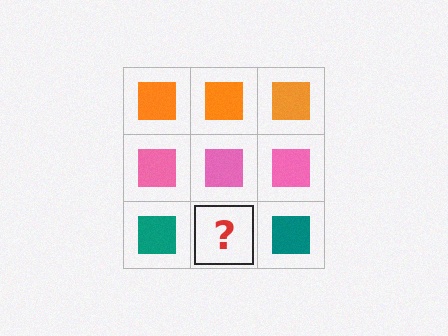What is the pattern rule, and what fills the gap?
The rule is that each row has a consistent color. The gap should be filled with a teal square.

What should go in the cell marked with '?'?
The missing cell should contain a teal square.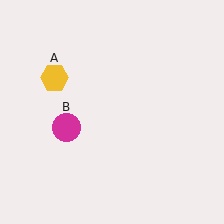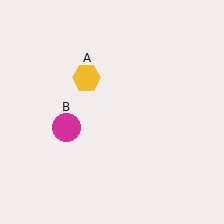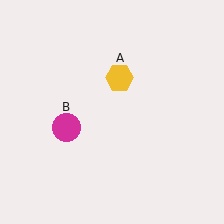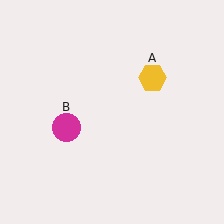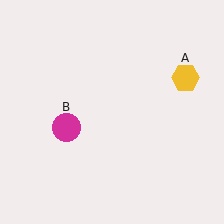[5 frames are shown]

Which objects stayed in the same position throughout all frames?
Magenta circle (object B) remained stationary.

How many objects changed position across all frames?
1 object changed position: yellow hexagon (object A).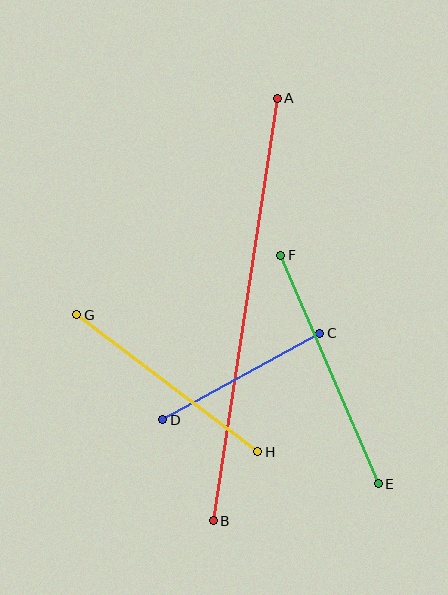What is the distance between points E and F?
The distance is approximately 249 pixels.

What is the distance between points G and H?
The distance is approximately 227 pixels.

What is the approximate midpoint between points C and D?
The midpoint is at approximately (241, 377) pixels.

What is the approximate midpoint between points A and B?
The midpoint is at approximately (245, 309) pixels.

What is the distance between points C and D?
The distance is approximately 179 pixels.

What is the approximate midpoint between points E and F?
The midpoint is at approximately (330, 369) pixels.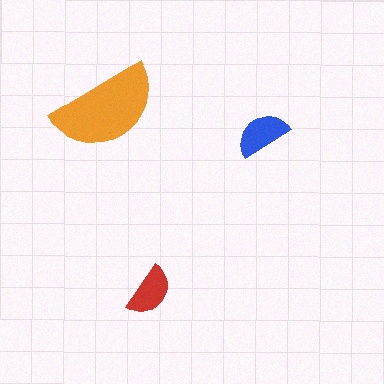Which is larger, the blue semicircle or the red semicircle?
The blue one.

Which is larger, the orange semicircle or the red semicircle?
The orange one.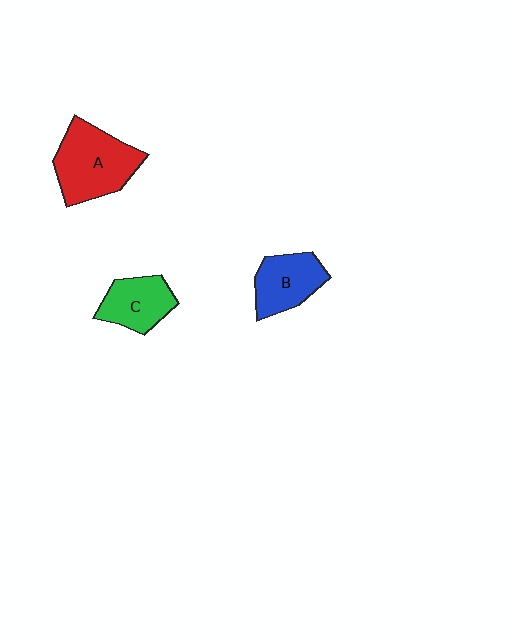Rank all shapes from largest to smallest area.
From largest to smallest: A (red), B (blue), C (green).